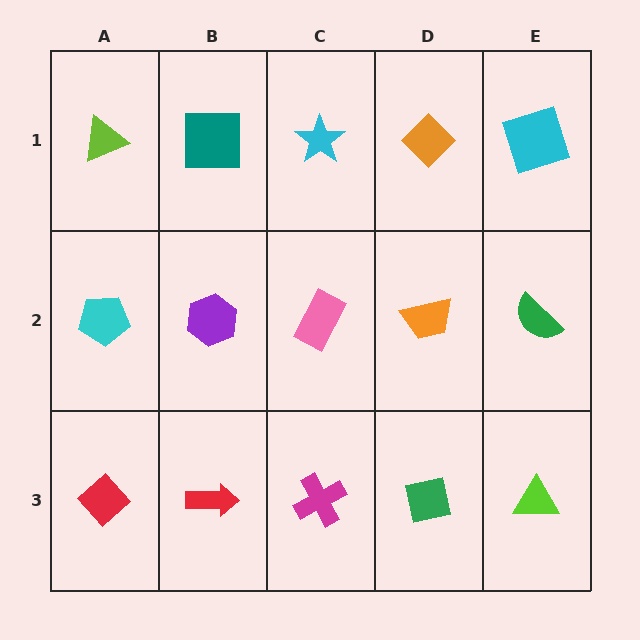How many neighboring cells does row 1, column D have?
3.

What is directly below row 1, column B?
A purple hexagon.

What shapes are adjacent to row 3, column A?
A cyan pentagon (row 2, column A), a red arrow (row 3, column B).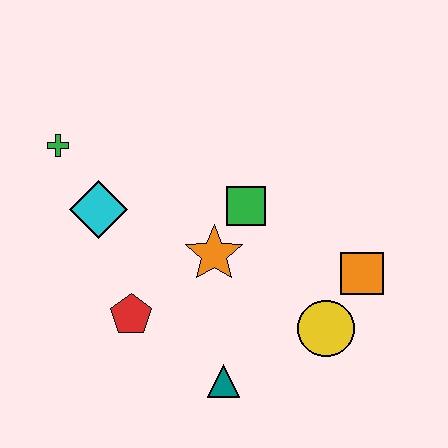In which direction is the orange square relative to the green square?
The orange square is to the right of the green square.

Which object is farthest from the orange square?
The green cross is farthest from the orange square.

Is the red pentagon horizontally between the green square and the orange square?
No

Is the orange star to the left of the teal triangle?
Yes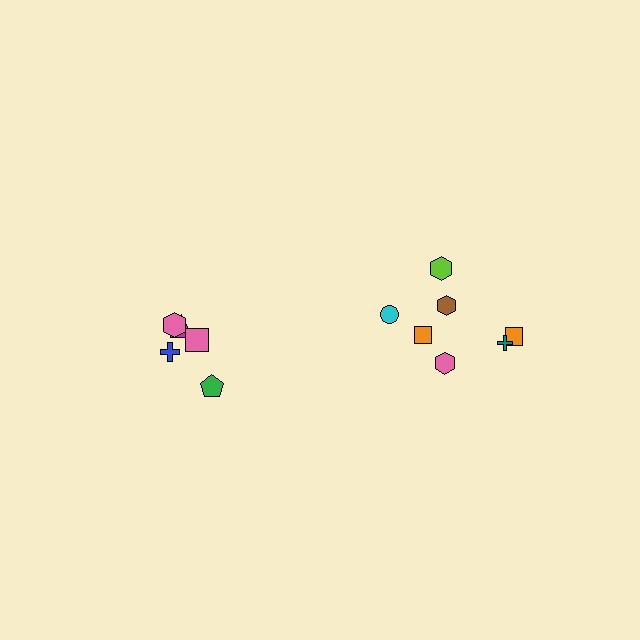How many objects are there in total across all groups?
There are 12 objects.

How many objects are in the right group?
There are 7 objects.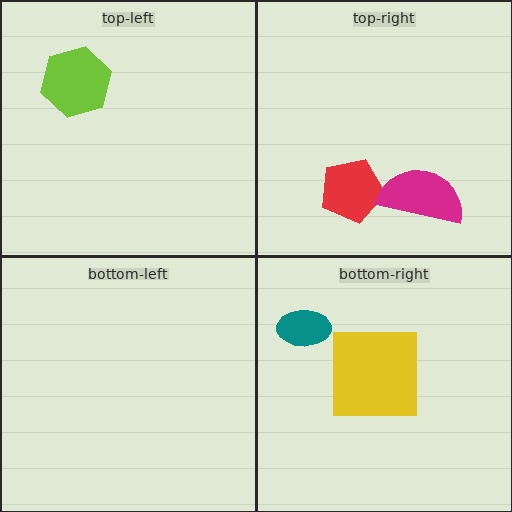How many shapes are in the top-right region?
2.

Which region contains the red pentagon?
The top-right region.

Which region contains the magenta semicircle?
The top-right region.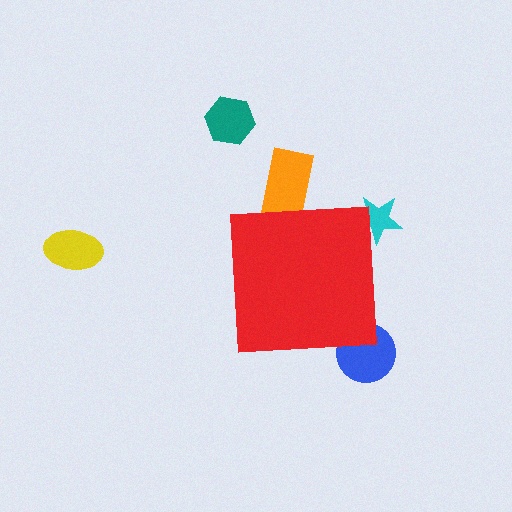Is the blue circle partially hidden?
Yes, the blue circle is partially hidden behind the red square.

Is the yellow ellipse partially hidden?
No, the yellow ellipse is fully visible.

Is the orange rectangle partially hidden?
Yes, the orange rectangle is partially hidden behind the red square.